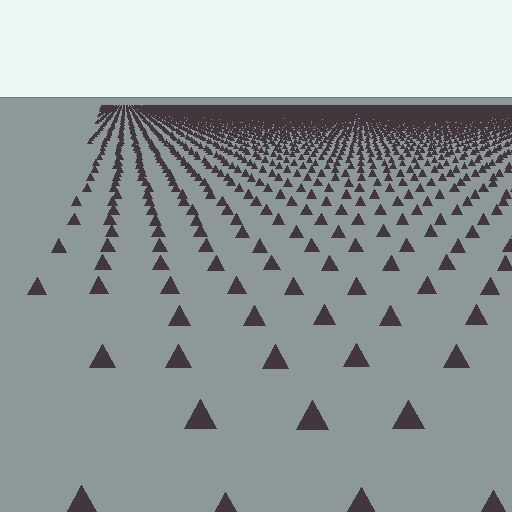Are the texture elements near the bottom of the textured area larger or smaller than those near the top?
Larger. Near the bottom, elements are closer to the viewer and appear at a bigger on-screen size.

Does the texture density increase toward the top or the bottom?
Density increases toward the top.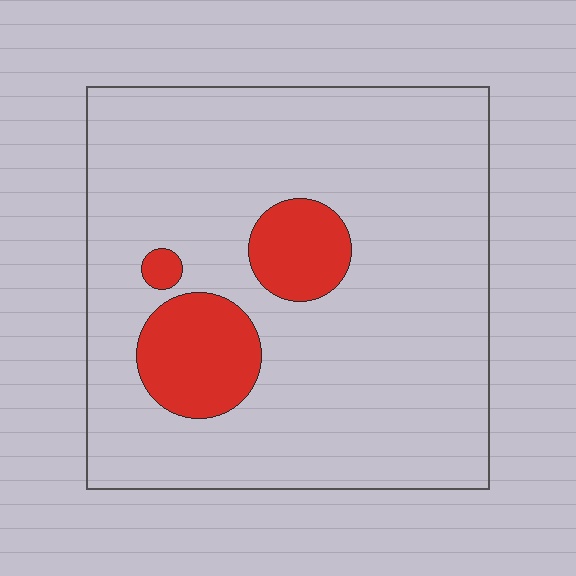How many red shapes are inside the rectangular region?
3.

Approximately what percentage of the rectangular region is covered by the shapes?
Approximately 15%.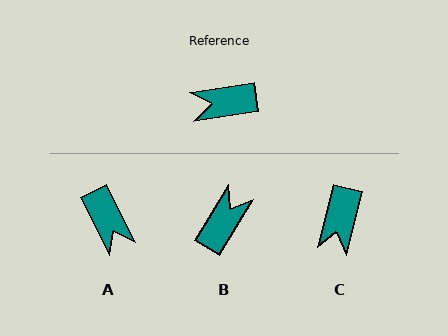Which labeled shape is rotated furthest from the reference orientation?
B, about 130 degrees away.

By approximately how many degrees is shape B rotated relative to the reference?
Approximately 130 degrees clockwise.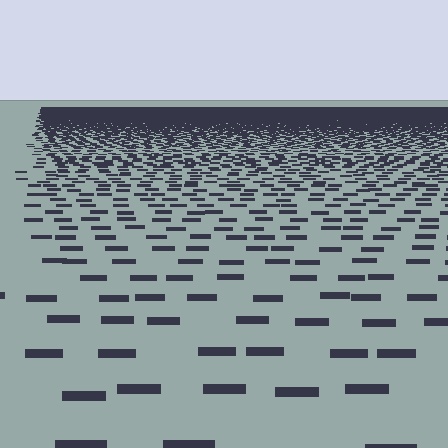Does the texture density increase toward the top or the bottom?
Density increases toward the top.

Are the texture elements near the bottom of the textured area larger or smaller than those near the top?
Larger. Near the bottom, elements are closer to the viewer and appear at a bigger on-screen size.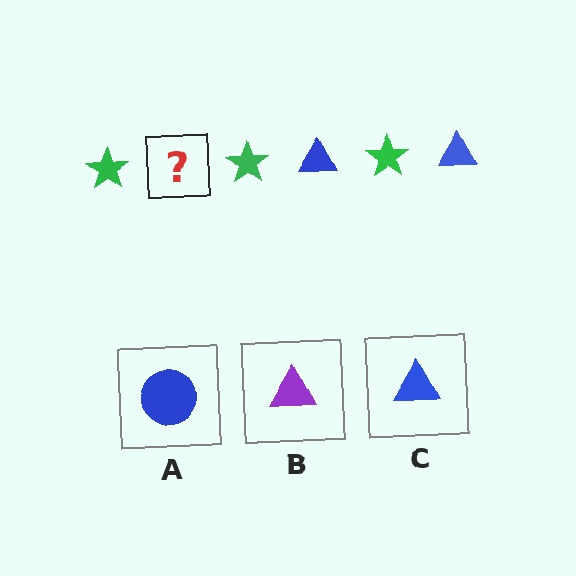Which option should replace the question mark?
Option C.